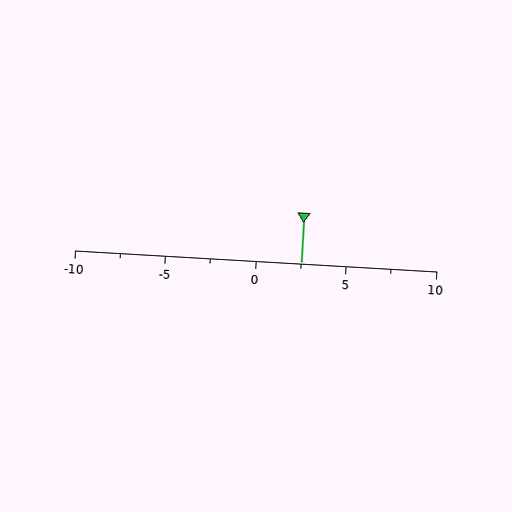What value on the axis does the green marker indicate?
The marker indicates approximately 2.5.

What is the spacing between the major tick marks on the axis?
The major ticks are spaced 5 apart.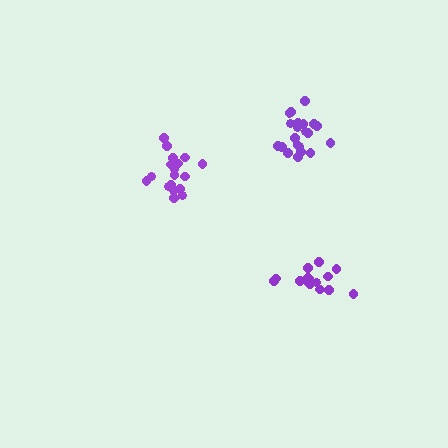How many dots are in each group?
Group 1: 20 dots, Group 2: 15 dots, Group 3: 21 dots (56 total).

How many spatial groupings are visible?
There are 3 spatial groupings.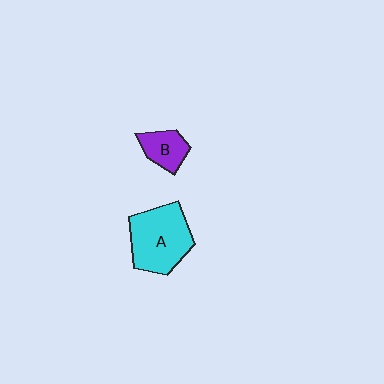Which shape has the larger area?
Shape A (cyan).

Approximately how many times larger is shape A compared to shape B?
Approximately 2.2 times.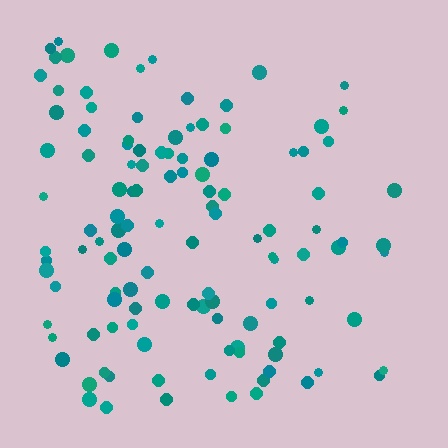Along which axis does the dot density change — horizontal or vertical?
Horizontal.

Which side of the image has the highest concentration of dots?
The left.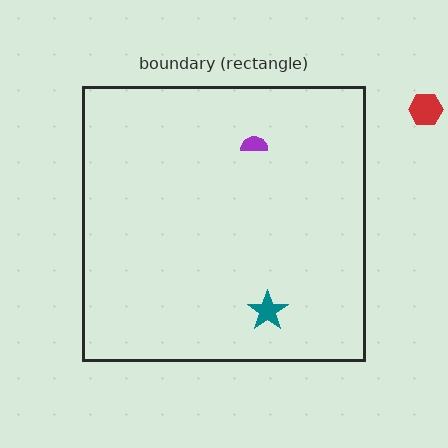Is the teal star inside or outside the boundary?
Inside.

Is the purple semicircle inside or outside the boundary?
Inside.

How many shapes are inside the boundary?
2 inside, 1 outside.